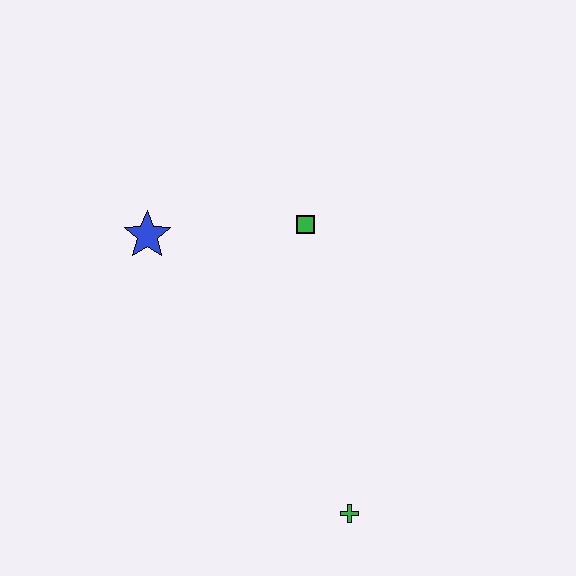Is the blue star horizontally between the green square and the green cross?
No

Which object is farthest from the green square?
The green cross is farthest from the green square.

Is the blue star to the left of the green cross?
Yes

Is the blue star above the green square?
No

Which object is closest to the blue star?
The green square is closest to the blue star.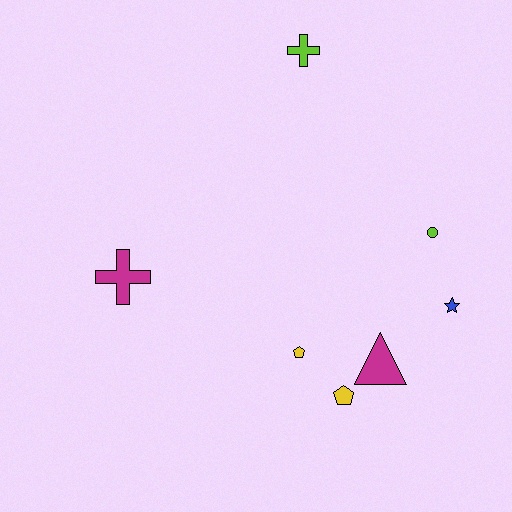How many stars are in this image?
There is 1 star.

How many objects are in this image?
There are 7 objects.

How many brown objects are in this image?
There are no brown objects.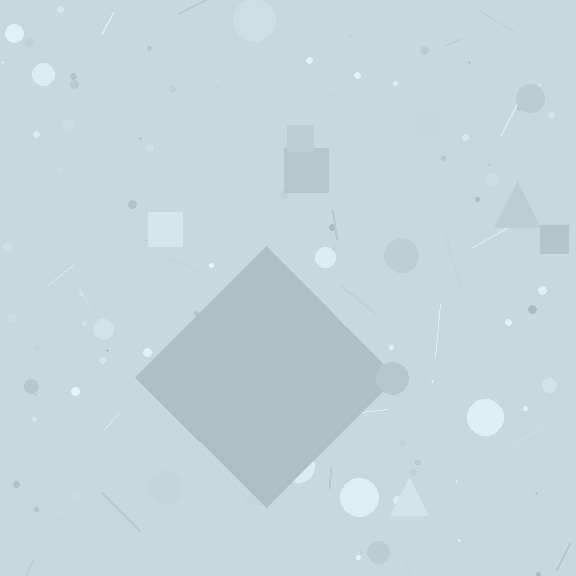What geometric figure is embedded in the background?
A diamond is embedded in the background.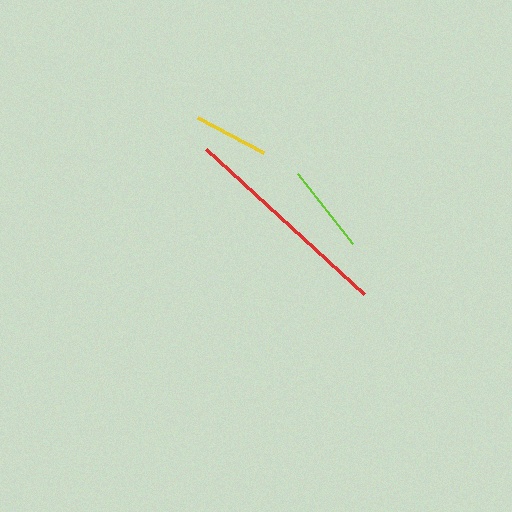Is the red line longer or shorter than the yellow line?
The red line is longer than the yellow line.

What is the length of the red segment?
The red segment is approximately 214 pixels long.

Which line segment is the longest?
The red line is the longest at approximately 214 pixels.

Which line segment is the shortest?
The yellow line is the shortest at approximately 75 pixels.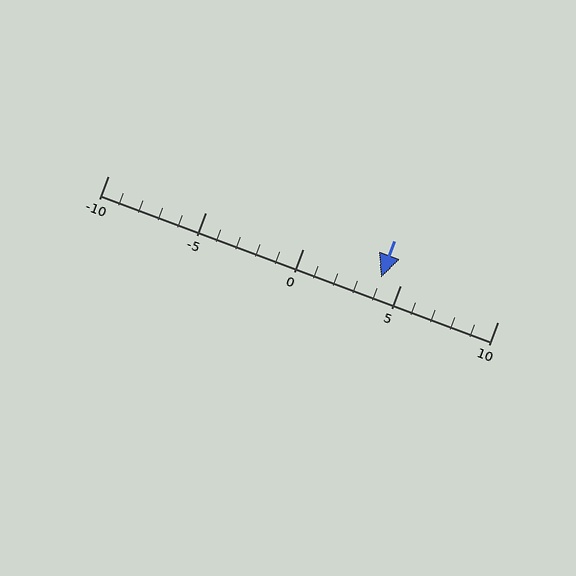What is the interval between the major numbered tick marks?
The major tick marks are spaced 5 units apart.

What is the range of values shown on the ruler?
The ruler shows values from -10 to 10.